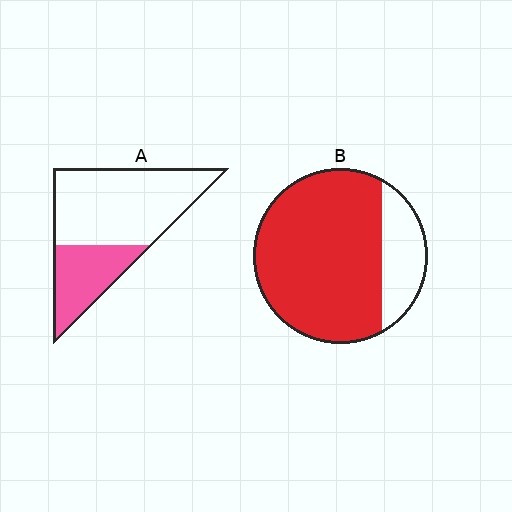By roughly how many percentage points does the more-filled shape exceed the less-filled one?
By roughly 45 percentage points (B over A).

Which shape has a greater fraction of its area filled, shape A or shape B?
Shape B.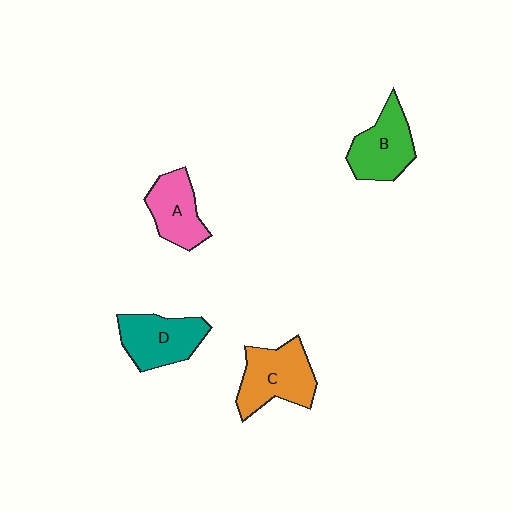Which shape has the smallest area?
Shape A (pink).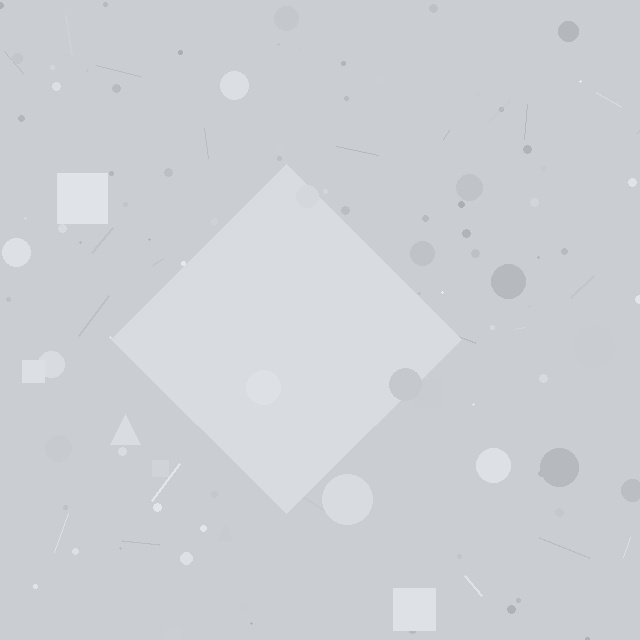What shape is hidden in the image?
A diamond is hidden in the image.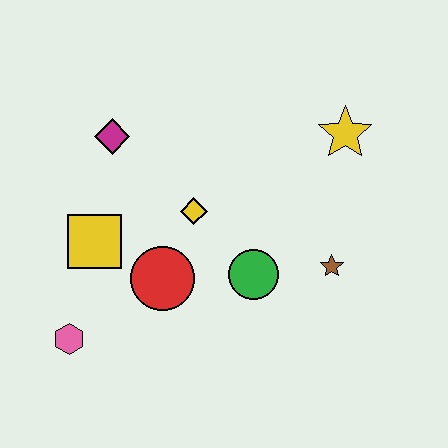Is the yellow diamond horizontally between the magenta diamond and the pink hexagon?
No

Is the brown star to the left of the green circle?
No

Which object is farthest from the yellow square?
The yellow star is farthest from the yellow square.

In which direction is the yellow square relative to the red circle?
The yellow square is to the left of the red circle.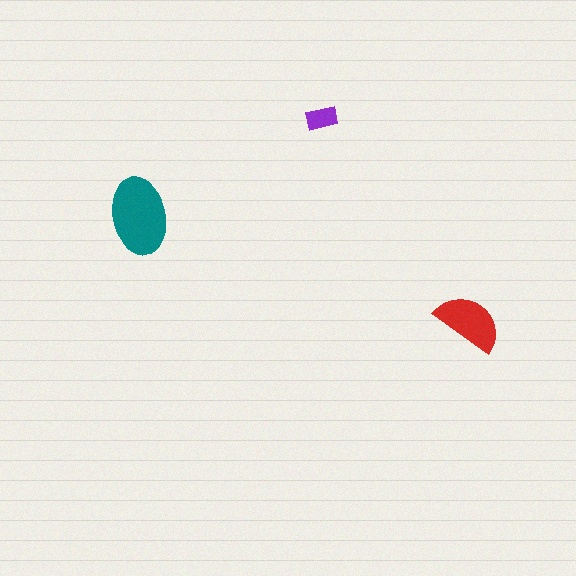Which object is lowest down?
The red semicircle is bottommost.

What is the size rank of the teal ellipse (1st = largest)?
1st.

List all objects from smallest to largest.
The purple rectangle, the red semicircle, the teal ellipse.